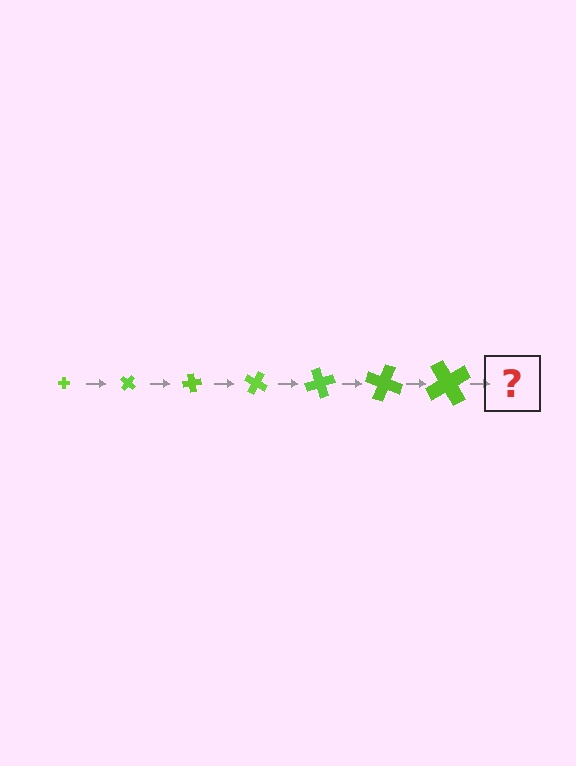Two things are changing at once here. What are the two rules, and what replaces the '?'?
The two rules are that the cross grows larger each step and it rotates 40 degrees each step. The '?' should be a cross, larger than the previous one and rotated 280 degrees from the start.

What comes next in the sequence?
The next element should be a cross, larger than the previous one and rotated 280 degrees from the start.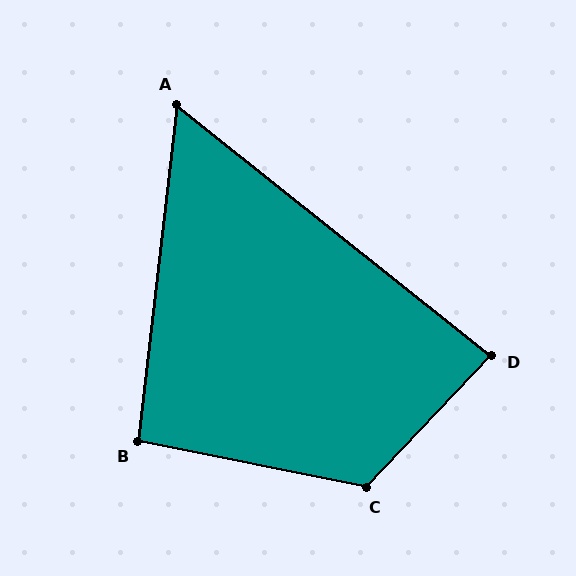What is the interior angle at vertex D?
Approximately 85 degrees (approximately right).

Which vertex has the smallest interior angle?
A, at approximately 58 degrees.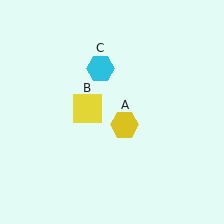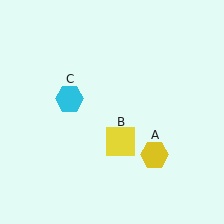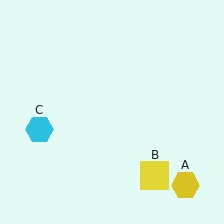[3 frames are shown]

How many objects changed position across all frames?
3 objects changed position: yellow hexagon (object A), yellow square (object B), cyan hexagon (object C).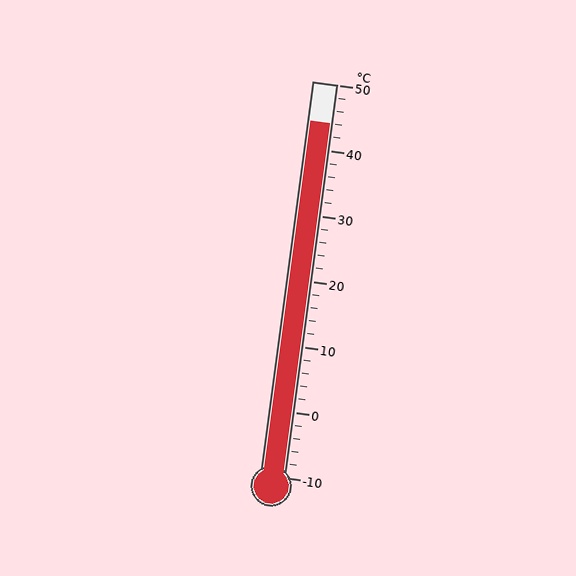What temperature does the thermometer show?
The thermometer shows approximately 44°C.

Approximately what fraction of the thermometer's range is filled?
The thermometer is filled to approximately 90% of its range.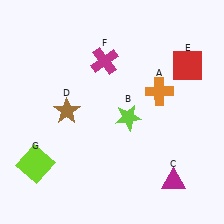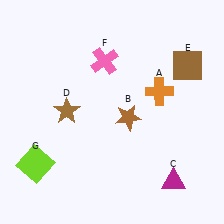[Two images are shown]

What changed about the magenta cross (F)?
In Image 1, F is magenta. In Image 2, it changed to pink.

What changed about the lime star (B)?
In Image 1, B is lime. In Image 2, it changed to brown.